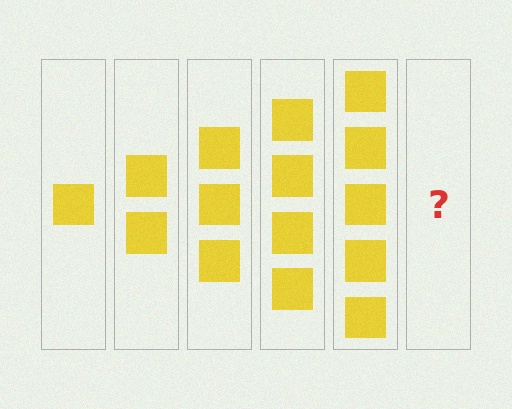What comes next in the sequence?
The next element should be 6 squares.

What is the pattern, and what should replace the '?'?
The pattern is that each step adds one more square. The '?' should be 6 squares.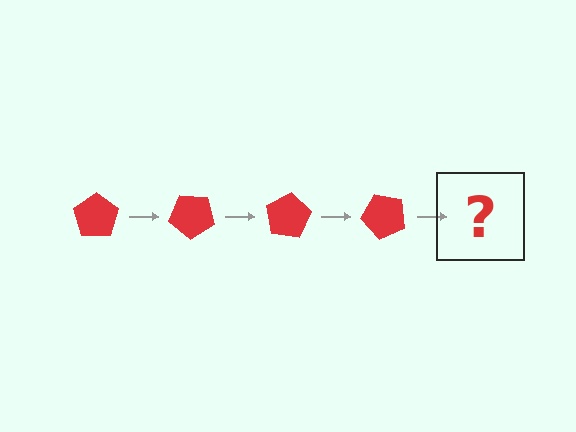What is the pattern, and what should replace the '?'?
The pattern is that the pentagon rotates 40 degrees each step. The '?' should be a red pentagon rotated 160 degrees.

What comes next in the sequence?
The next element should be a red pentagon rotated 160 degrees.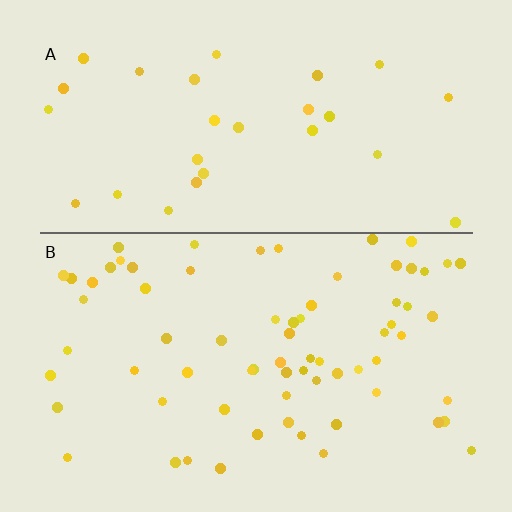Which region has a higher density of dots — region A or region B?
B (the bottom).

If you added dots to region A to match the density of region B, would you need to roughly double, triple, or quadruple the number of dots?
Approximately double.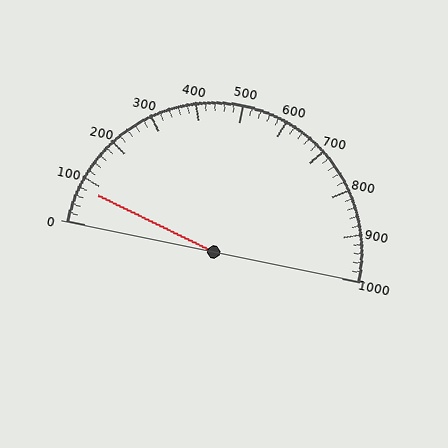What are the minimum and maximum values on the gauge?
The gauge ranges from 0 to 1000.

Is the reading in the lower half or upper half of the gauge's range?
The reading is in the lower half of the range (0 to 1000).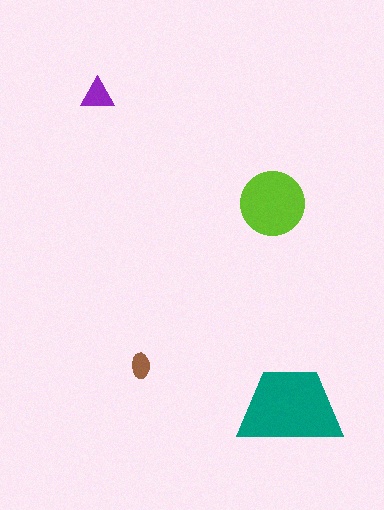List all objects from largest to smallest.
The teal trapezoid, the lime circle, the purple triangle, the brown ellipse.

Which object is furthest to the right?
The teal trapezoid is rightmost.